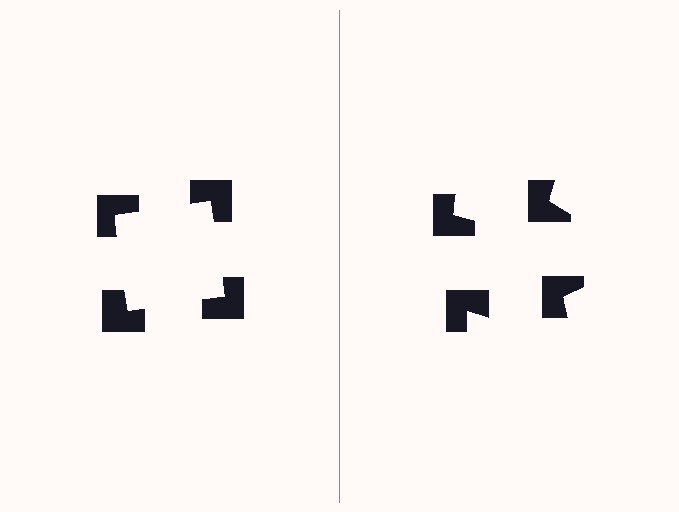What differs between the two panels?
The notched squares are positioned identically on both sides; only the wedge orientations differ. On the left they align to a square; on the right they are misaligned.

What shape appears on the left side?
An illusory square.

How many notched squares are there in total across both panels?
8 — 4 on each side.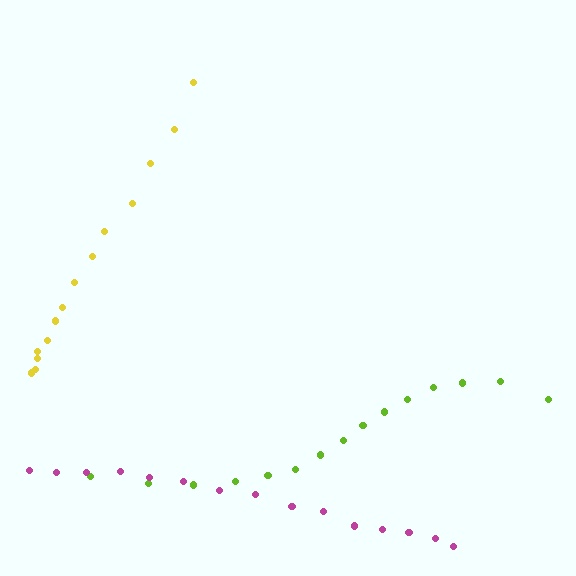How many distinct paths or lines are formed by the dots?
There are 3 distinct paths.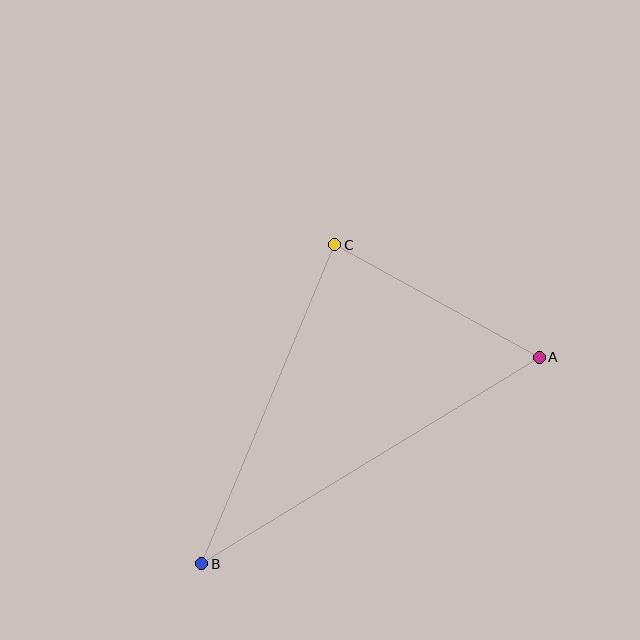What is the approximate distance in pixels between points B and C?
The distance between B and C is approximately 346 pixels.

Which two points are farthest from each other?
Points A and B are farthest from each other.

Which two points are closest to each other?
Points A and C are closest to each other.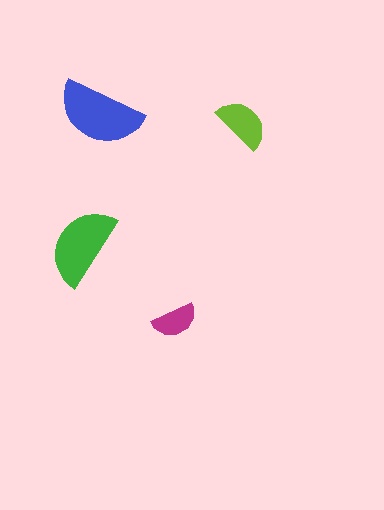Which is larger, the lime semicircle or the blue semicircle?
The blue one.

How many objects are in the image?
There are 4 objects in the image.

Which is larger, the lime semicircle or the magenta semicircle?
The lime one.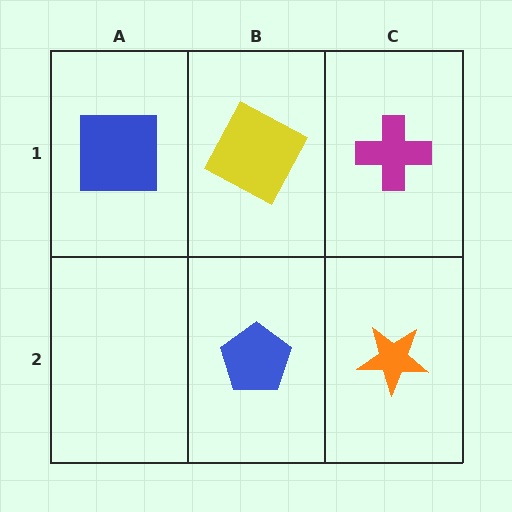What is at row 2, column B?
A blue pentagon.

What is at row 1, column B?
A yellow square.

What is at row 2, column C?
An orange star.